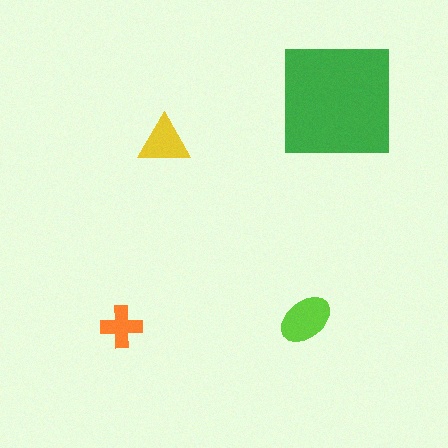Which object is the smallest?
The orange cross.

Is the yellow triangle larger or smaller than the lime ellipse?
Smaller.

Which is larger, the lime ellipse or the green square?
The green square.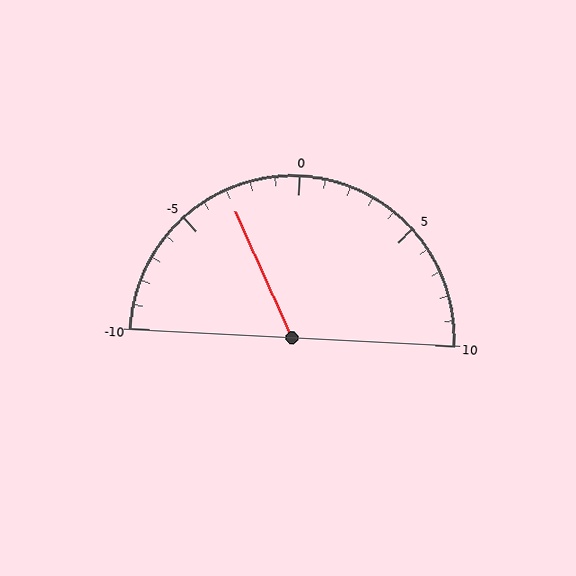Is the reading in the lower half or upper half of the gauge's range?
The reading is in the lower half of the range (-10 to 10).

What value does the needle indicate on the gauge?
The needle indicates approximately -3.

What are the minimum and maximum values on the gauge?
The gauge ranges from -10 to 10.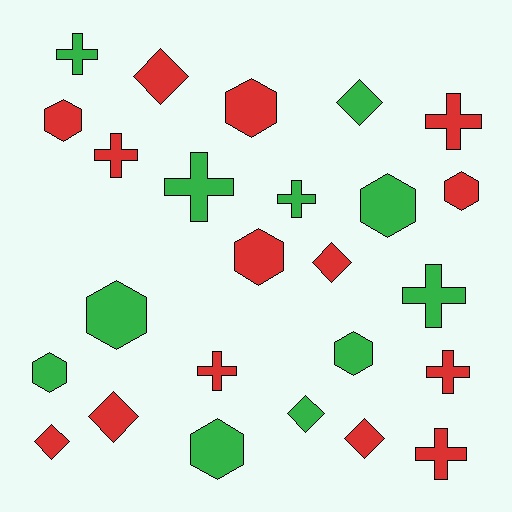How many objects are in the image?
There are 25 objects.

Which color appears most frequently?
Red, with 14 objects.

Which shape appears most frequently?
Cross, with 9 objects.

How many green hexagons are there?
There are 5 green hexagons.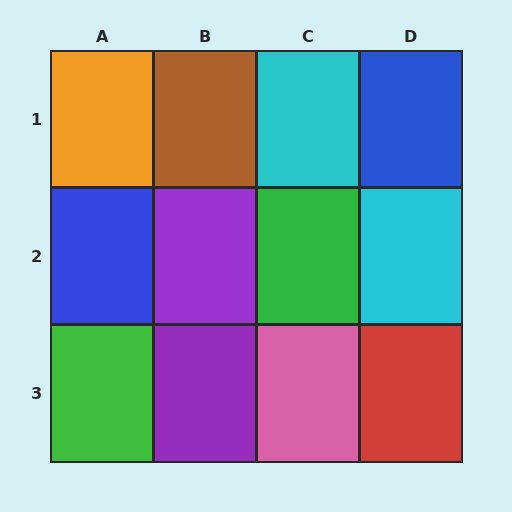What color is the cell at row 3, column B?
Purple.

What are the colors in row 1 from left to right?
Orange, brown, cyan, blue.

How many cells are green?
2 cells are green.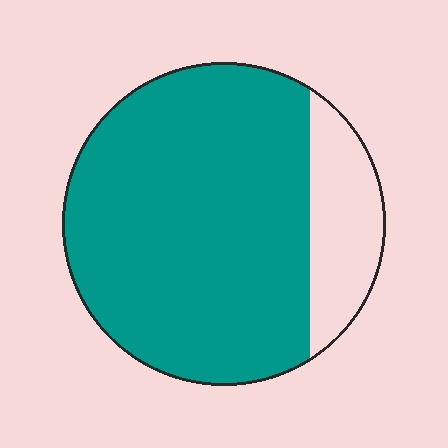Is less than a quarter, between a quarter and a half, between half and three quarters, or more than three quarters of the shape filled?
More than three quarters.